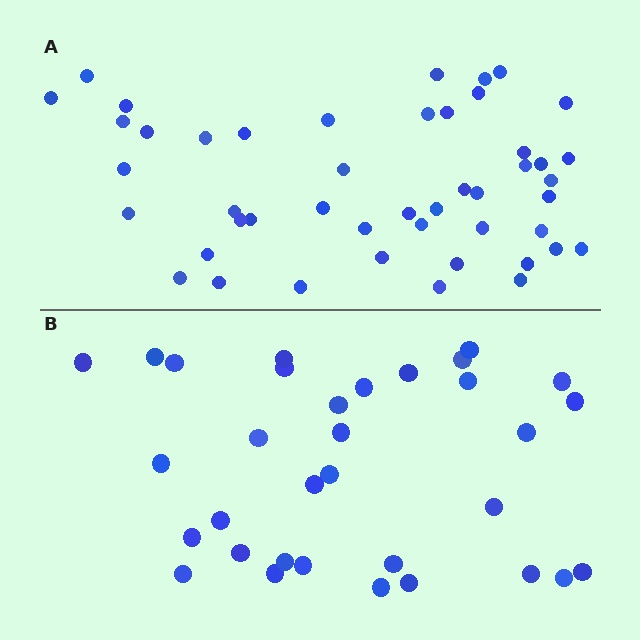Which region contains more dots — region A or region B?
Region A (the top region) has more dots.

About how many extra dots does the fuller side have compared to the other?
Region A has approximately 15 more dots than region B.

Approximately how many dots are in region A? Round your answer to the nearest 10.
About 50 dots. (The exact count is 47, which rounds to 50.)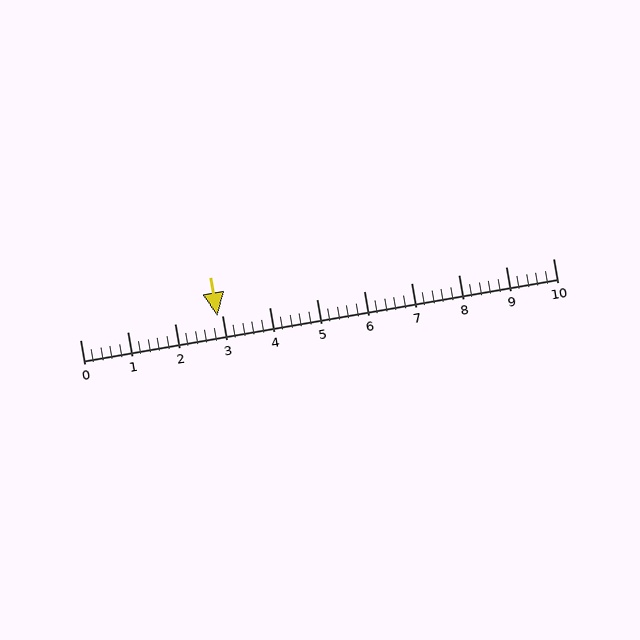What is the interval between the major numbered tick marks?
The major tick marks are spaced 1 units apart.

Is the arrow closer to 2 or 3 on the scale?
The arrow is closer to 3.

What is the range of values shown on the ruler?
The ruler shows values from 0 to 10.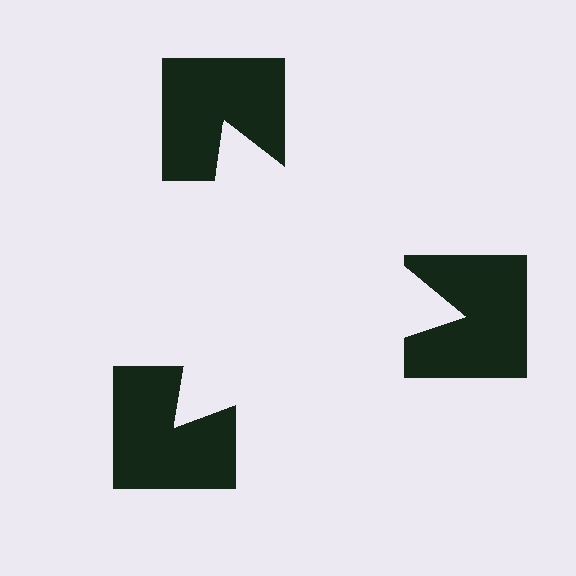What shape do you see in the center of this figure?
An illusory triangle — its edges are inferred from the aligned wedge cuts in the notched squares, not physically drawn.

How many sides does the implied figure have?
3 sides.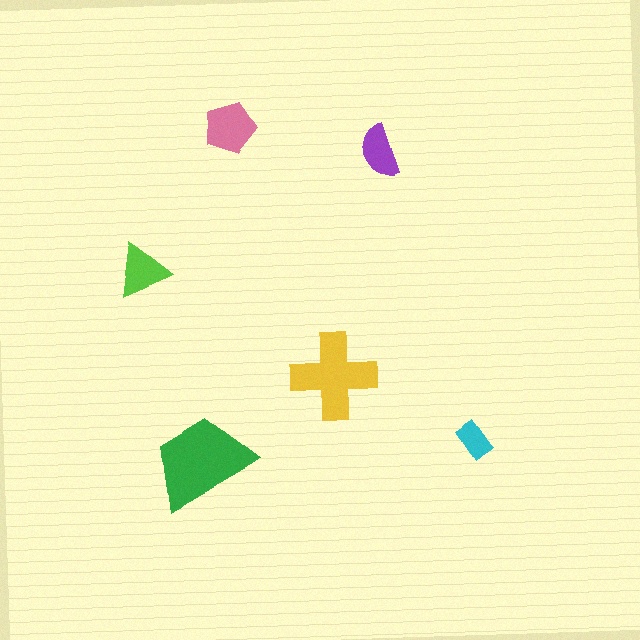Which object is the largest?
The green trapezoid.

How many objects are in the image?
There are 6 objects in the image.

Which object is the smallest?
The cyan rectangle.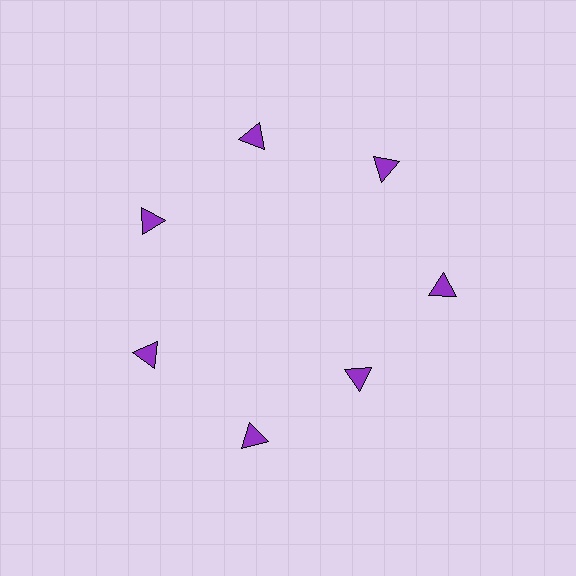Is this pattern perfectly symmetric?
No. The 7 purple triangles are arranged in a ring, but one element near the 5 o'clock position is pulled inward toward the center, breaking the 7-fold rotational symmetry.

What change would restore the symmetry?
The symmetry would be restored by moving it outward, back onto the ring so that all 7 triangles sit at equal angles and equal distance from the center.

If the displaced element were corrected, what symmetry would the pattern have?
It would have 7-fold rotational symmetry — the pattern would map onto itself every 51 degrees.